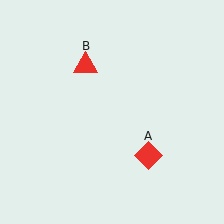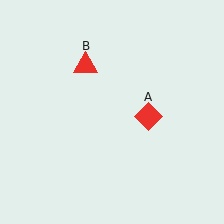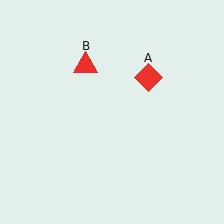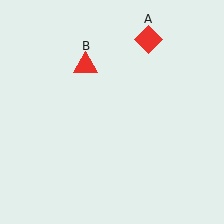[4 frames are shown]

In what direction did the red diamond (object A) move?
The red diamond (object A) moved up.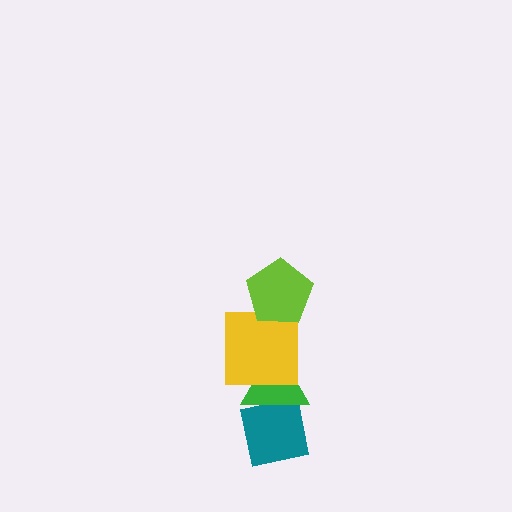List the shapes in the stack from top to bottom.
From top to bottom: the lime pentagon, the yellow square, the green triangle, the teal square.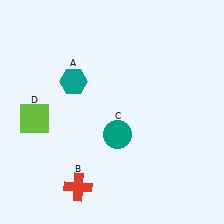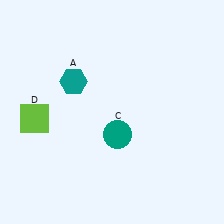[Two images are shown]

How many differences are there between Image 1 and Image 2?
There is 1 difference between the two images.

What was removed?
The red cross (B) was removed in Image 2.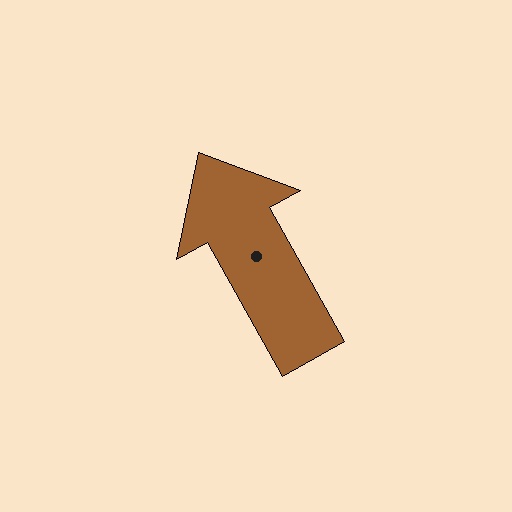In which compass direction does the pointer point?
Northwest.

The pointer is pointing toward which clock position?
Roughly 11 o'clock.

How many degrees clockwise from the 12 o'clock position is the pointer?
Approximately 331 degrees.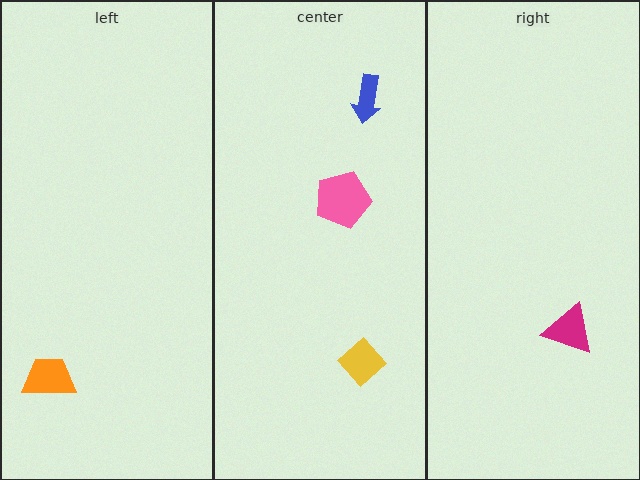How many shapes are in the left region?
1.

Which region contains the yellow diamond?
The center region.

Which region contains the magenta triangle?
The right region.